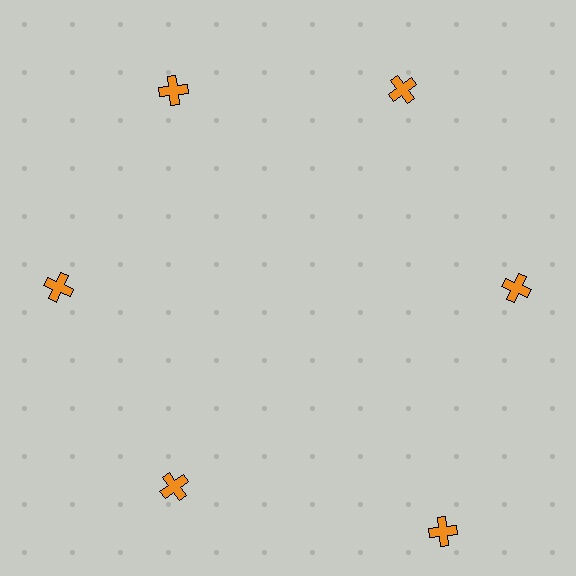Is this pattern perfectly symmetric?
No. The 6 orange crosses are arranged in a ring, but one element near the 5 o'clock position is pushed outward from the center, breaking the 6-fold rotational symmetry.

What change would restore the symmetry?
The symmetry would be restored by moving it inward, back onto the ring so that all 6 crosses sit at equal angles and equal distance from the center.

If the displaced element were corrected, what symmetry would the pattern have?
It would have 6-fold rotational symmetry — the pattern would map onto itself every 60 degrees.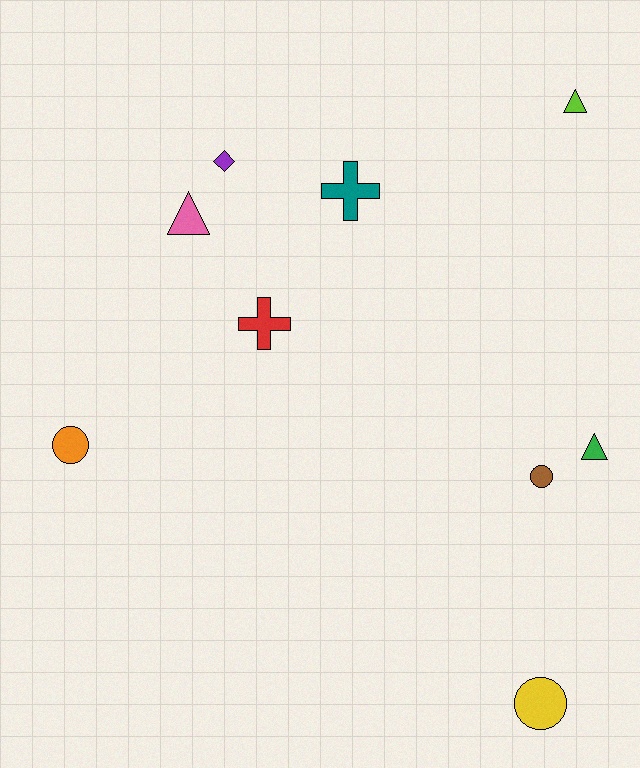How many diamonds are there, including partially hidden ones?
There is 1 diamond.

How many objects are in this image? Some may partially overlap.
There are 9 objects.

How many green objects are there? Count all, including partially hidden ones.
There is 1 green object.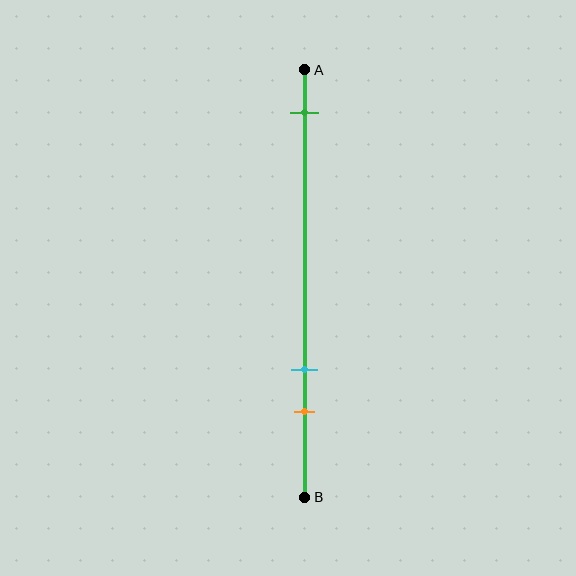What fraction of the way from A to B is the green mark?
The green mark is approximately 10% (0.1) of the way from A to B.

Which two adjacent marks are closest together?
The cyan and orange marks are the closest adjacent pair.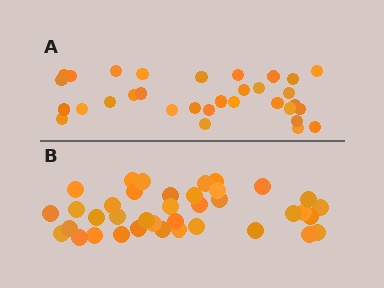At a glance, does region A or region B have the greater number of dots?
Region B (the bottom region) has more dots.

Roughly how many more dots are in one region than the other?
Region B has about 6 more dots than region A.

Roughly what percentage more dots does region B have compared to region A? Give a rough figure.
About 20% more.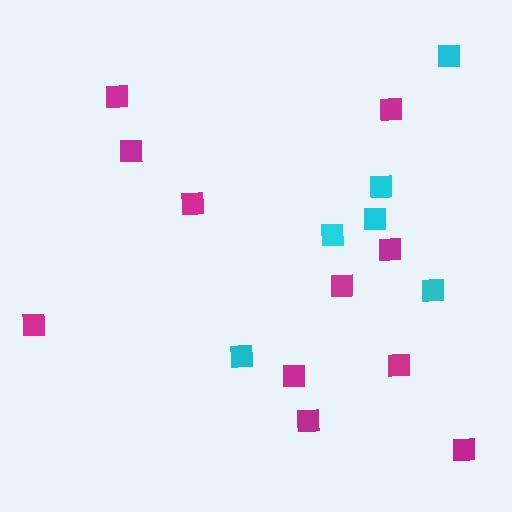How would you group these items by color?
There are 2 groups: one group of magenta squares (11) and one group of cyan squares (6).